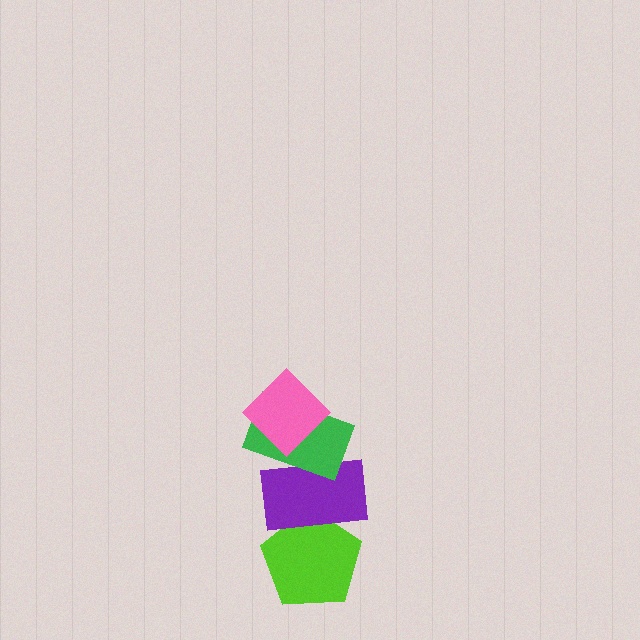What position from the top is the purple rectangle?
The purple rectangle is 3rd from the top.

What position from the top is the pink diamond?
The pink diamond is 1st from the top.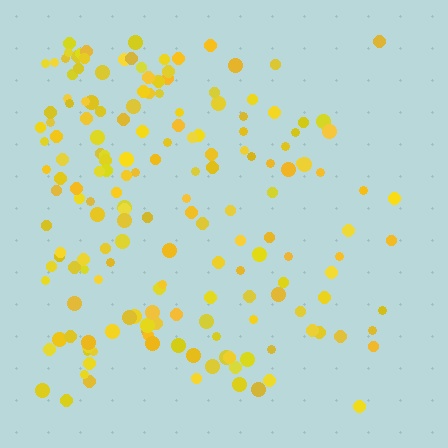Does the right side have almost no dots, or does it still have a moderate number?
Still a moderate number, just noticeably fewer than the left.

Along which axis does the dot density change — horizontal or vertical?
Horizontal.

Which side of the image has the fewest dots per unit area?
The right.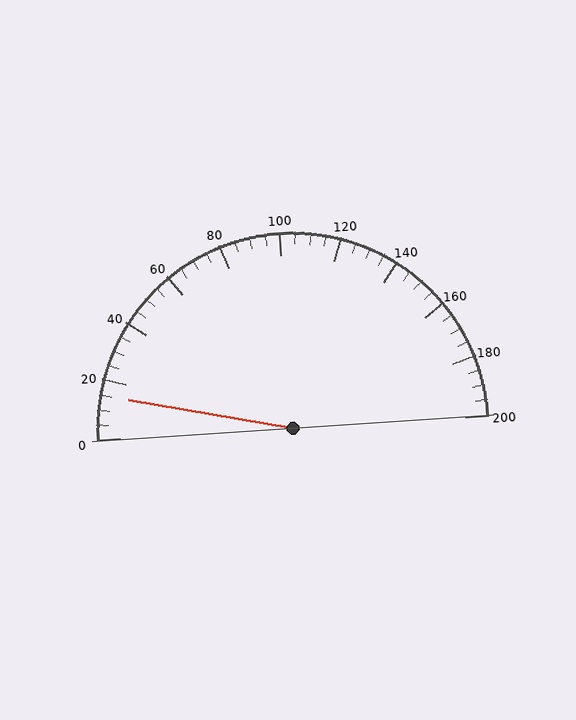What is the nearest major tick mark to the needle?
The nearest major tick mark is 20.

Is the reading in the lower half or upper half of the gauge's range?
The reading is in the lower half of the range (0 to 200).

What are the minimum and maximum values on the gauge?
The gauge ranges from 0 to 200.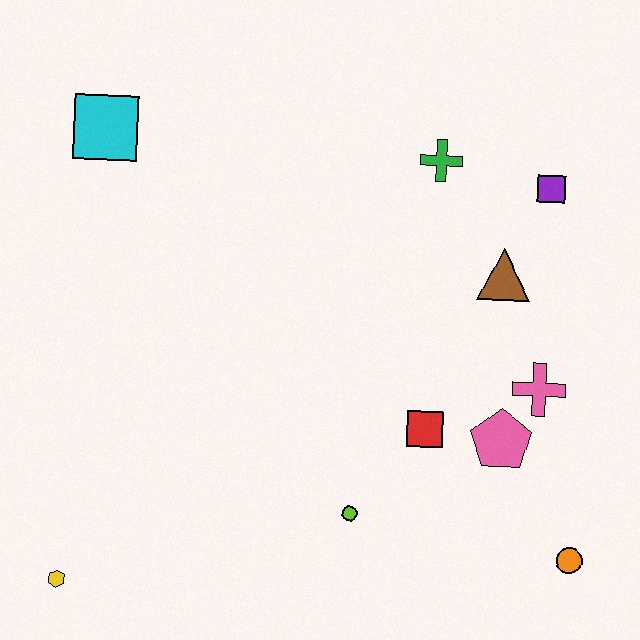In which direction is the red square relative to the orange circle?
The red square is to the left of the orange circle.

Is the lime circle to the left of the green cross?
Yes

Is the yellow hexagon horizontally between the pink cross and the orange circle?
No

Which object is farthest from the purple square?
The yellow hexagon is farthest from the purple square.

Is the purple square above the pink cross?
Yes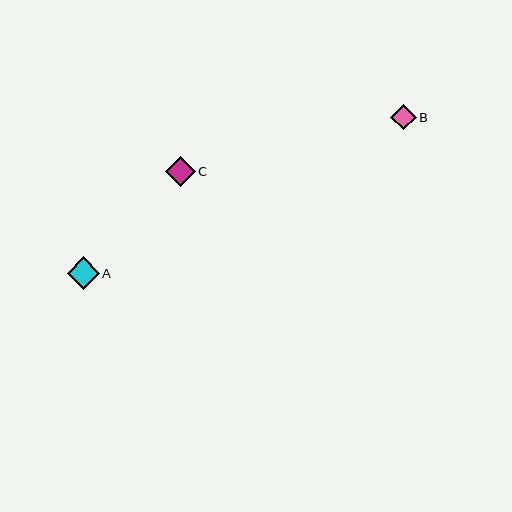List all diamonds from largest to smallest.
From largest to smallest: A, C, B.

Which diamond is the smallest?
Diamond B is the smallest with a size of approximately 26 pixels.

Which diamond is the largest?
Diamond A is the largest with a size of approximately 32 pixels.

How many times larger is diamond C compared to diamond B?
Diamond C is approximately 1.2 times the size of diamond B.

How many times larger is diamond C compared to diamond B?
Diamond C is approximately 1.2 times the size of diamond B.